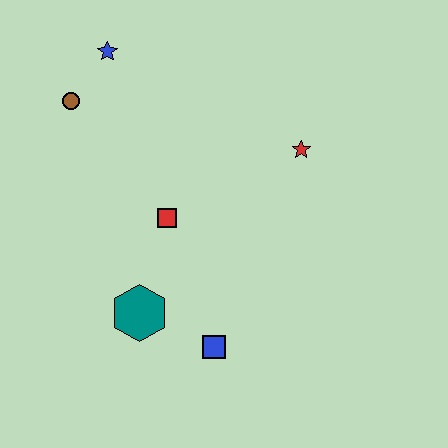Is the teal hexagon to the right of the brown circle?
Yes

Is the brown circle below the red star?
No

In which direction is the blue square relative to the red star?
The blue square is below the red star.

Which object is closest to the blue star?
The brown circle is closest to the blue star.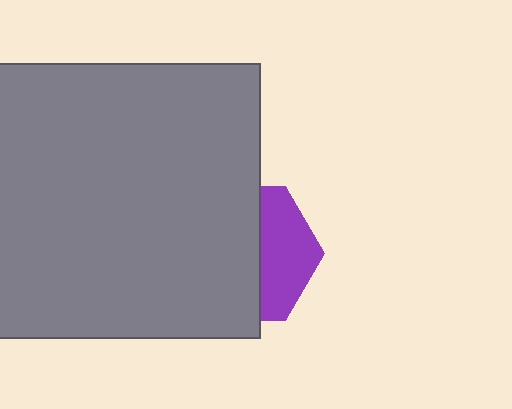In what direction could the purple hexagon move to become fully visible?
The purple hexagon could move right. That would shift it out from behind the gray rectangle entirely.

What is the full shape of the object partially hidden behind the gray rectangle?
The partially hidden object is a purple hexagon.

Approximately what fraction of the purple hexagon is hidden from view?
Roughly 63% of the purple hexagon is hidden behind the gray rectangle.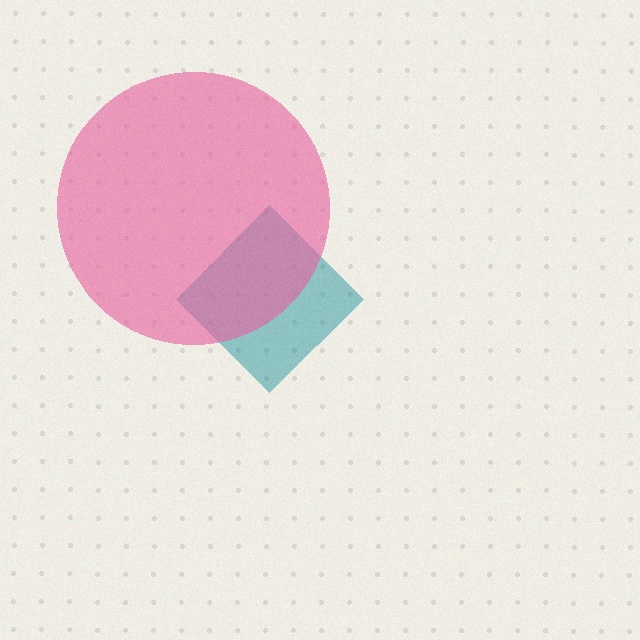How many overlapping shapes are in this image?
There are 2 overlapping shapes in the image.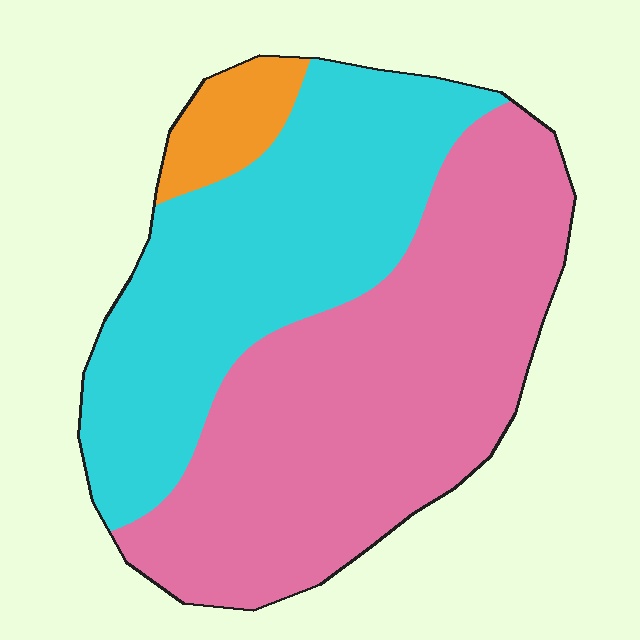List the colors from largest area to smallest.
From largest to smallest: pink, cyan, orange.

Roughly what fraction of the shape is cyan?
Cyan takes up about two fifths (2/5) of the shape.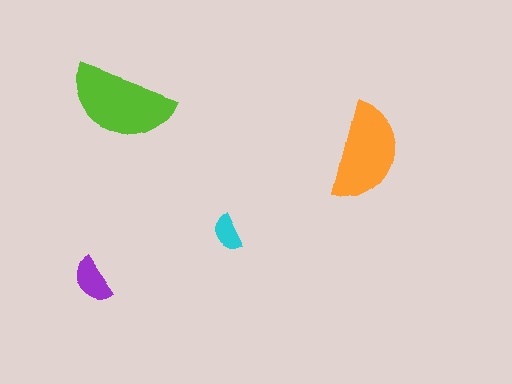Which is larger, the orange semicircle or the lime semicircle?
The lime one.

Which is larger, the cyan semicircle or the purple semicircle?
The purple one.